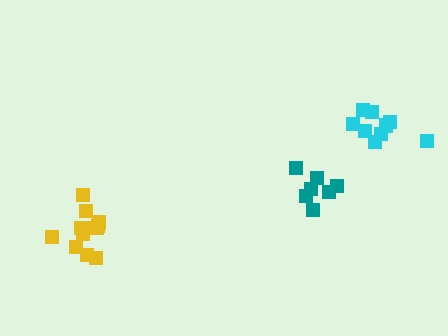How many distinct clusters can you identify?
There are 3 distinct clusters.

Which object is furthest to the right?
The cyan cluster is rightmost.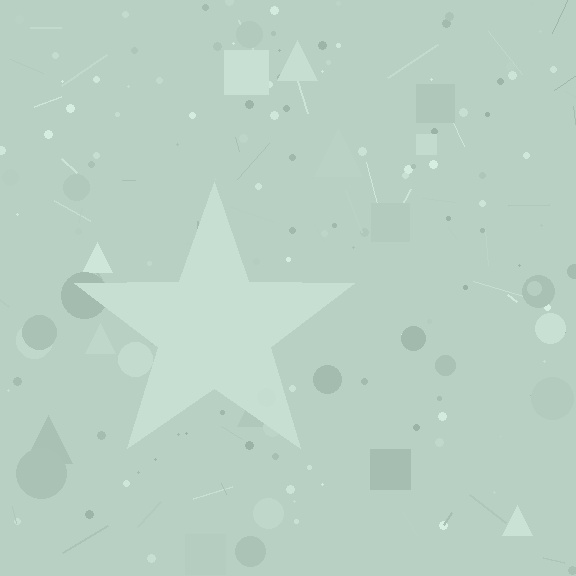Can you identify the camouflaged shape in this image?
The camouflaged shape is a star.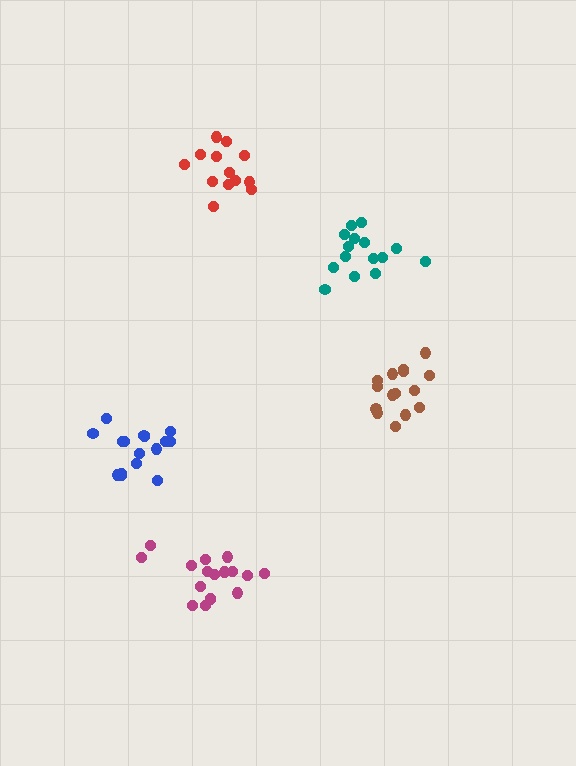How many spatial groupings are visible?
There are 5 spatial groupings.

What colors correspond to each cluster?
The clusters are colored: blue, brown, teal, red, magenta.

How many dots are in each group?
Group 1: 16 dots, Group 2: 15 dots, Group 3: 15 dots, Group 4: 13 dots, Group 5: 17 dots (76 total).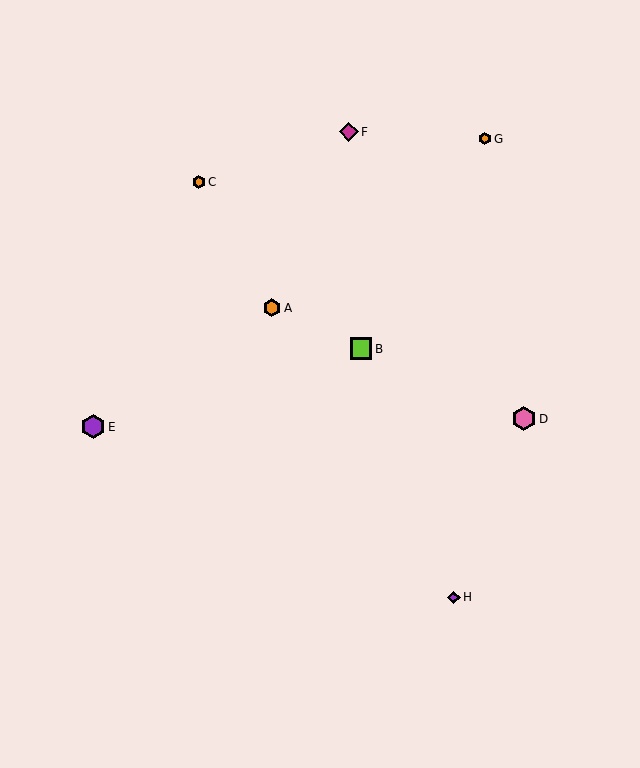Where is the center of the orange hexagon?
The center of the orange hexagon is at (199, 182).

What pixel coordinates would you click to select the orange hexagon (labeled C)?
Click at (199, 182) to select the orange hexagon C.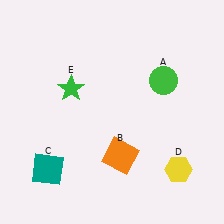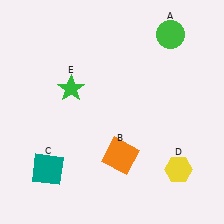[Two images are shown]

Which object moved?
The green circle (A) moved up.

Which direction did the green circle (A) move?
The green circle (A) moved up.